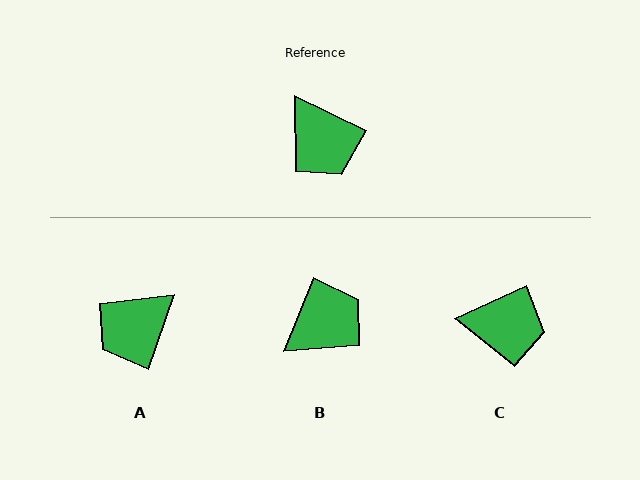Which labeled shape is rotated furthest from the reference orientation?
B, about 94 degrees away.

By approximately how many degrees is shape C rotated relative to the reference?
Approximately 51 degrees counter-clockwise.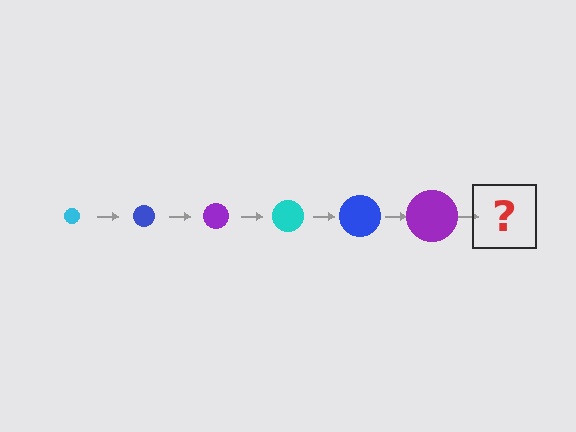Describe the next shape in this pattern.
It should be a cyan circle, larger than the previous one.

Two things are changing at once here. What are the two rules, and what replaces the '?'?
The two rules are that the circle grows larger each step and the color cycles through cyan, blue, and purple. The '?' should be a cyan circle, larger than the previous one.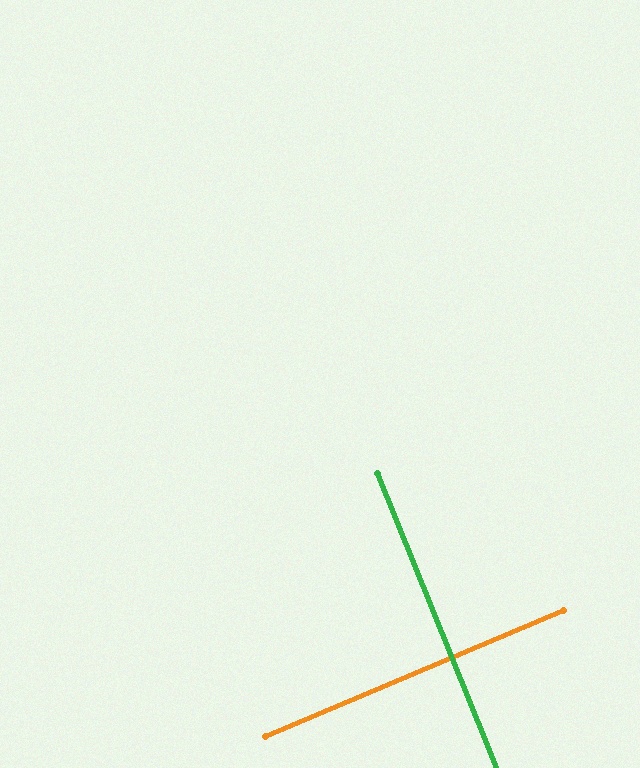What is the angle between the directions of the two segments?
Approximately 89 degrees.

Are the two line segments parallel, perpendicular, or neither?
Perpendicular — they meet at approximately 89°.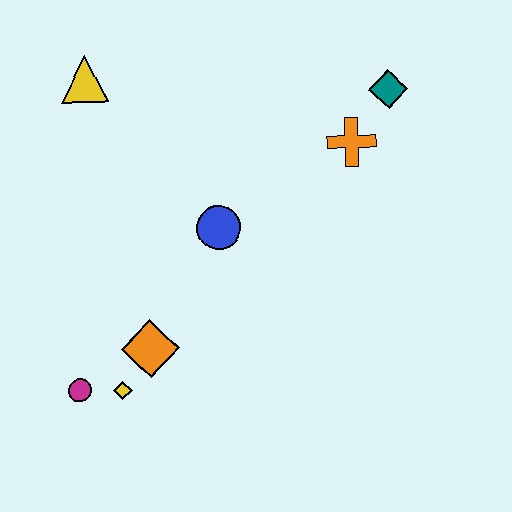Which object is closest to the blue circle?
The orange diamond is closest to the blue circle.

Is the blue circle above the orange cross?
No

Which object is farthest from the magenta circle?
The teal diamond is farthest from the magenta circle.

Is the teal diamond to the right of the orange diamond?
Yes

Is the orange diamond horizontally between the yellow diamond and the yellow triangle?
No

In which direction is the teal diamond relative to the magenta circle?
The teal diamond is to the right of the magenta circle.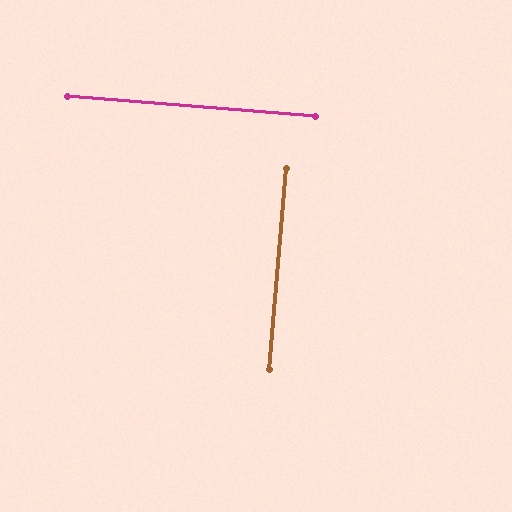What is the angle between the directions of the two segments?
Approximately 90 degrees.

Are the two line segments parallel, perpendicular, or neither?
Perpendicular — they meet at approximately 90°.